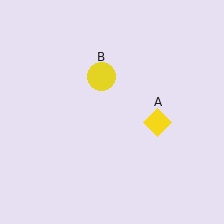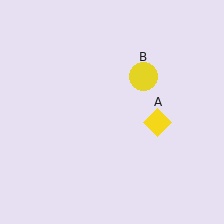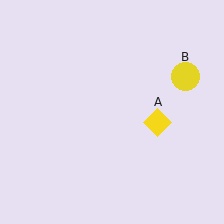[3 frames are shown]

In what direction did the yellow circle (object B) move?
The yellow circle (object B) moved right.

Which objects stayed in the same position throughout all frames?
Yellow diamond (object A) remained stationary.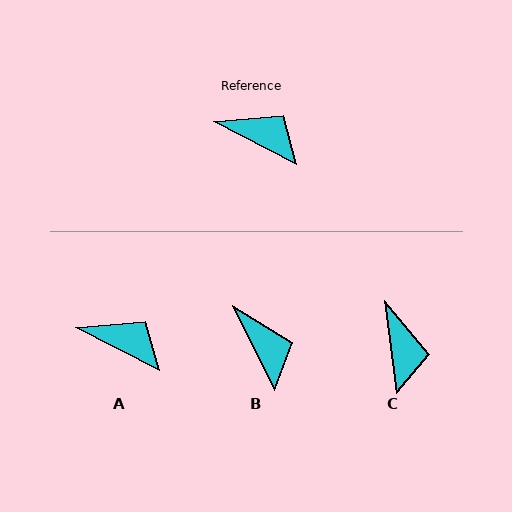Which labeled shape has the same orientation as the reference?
A.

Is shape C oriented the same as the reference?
No, it is off by about 55 degrees.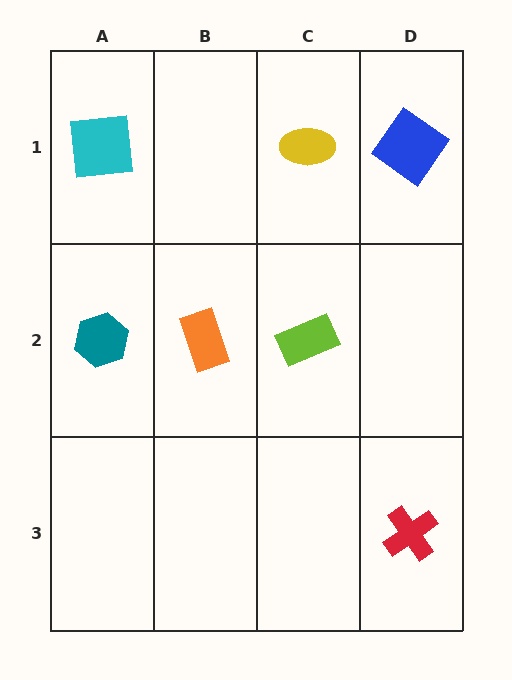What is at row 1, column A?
A cyan square.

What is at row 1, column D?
A blue diamond.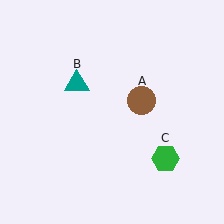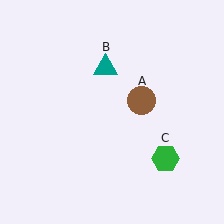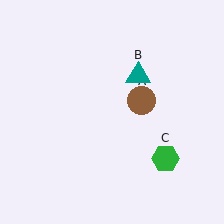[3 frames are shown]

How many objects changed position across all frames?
1 object changed position: teal triangle (object B).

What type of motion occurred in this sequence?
The teal triangle (object B) rotated clockwise around the center of the scene.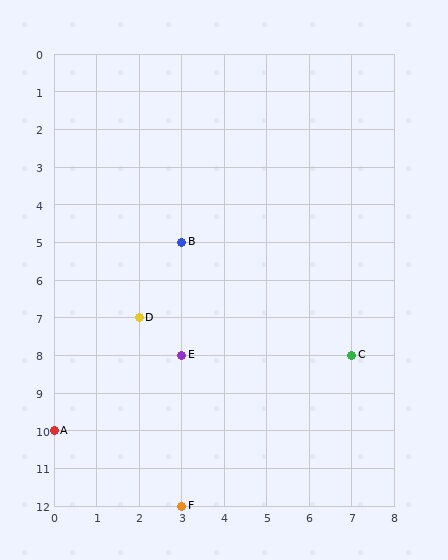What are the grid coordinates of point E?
Point E is at grid coordinates (3, 8).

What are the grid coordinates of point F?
Point F is at grid coordinates (3, 12).